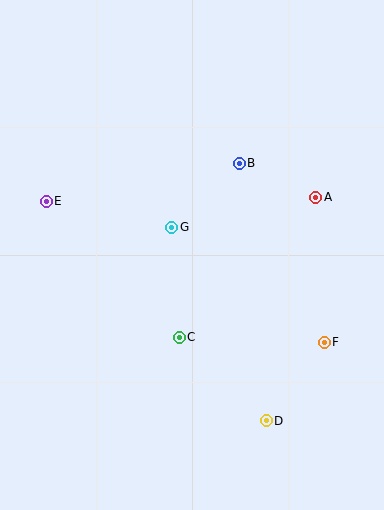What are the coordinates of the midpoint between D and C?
The midpoint between D and C is at (223, 379).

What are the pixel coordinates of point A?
Point A is at (316, 197).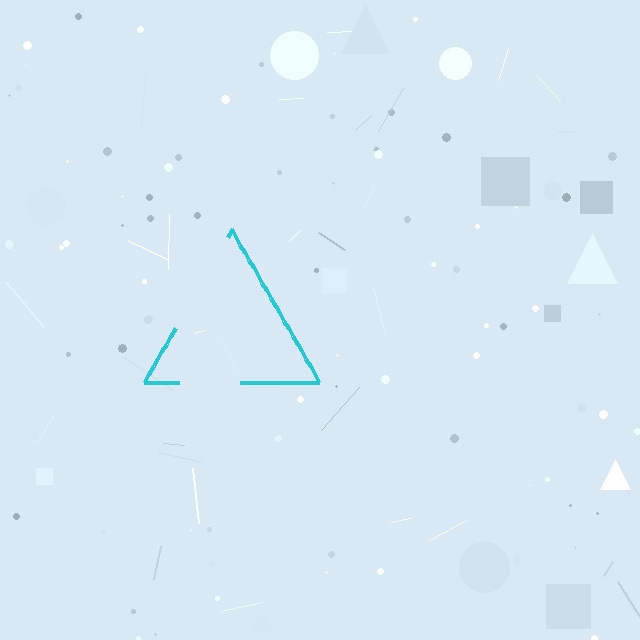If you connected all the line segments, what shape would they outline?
They would outline a triangle.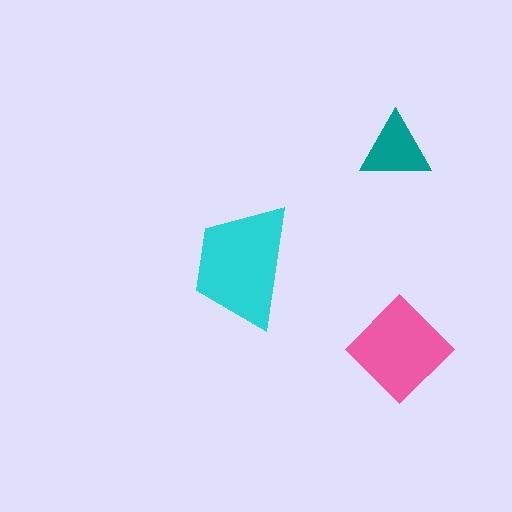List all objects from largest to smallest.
The cyan trapezoid, the pink diamond, the teal triangle.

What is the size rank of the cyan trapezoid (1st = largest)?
1st.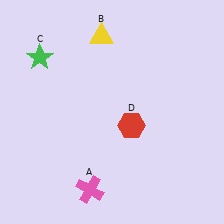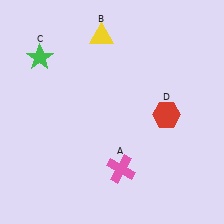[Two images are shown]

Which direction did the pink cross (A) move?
The pink cross (A) moved right.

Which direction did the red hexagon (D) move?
The red hexagon (D) moved right.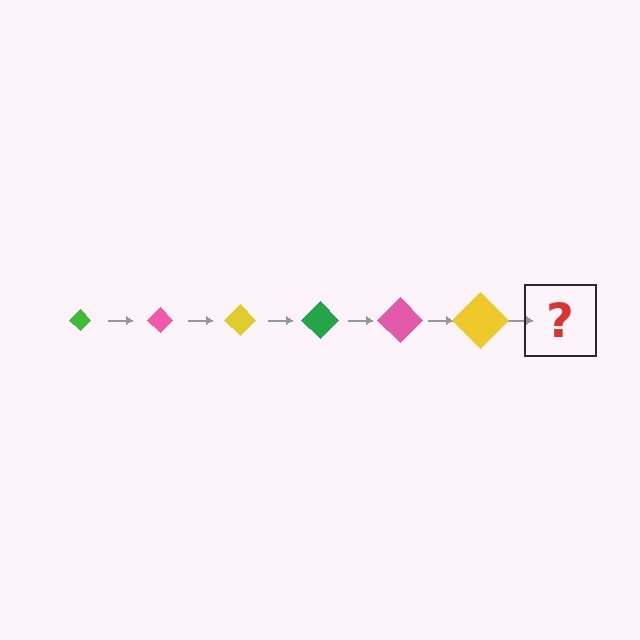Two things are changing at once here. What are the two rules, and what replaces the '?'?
The two rules are that the diamond grows larger each step and the color cycles through green, pink, and yellow. The '?' should be a green diamond, larger than the previous one.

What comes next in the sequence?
The next element should be a green diamond, larger than the previous one.